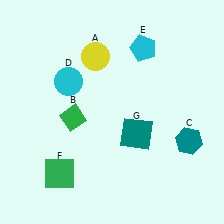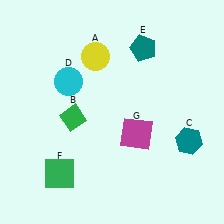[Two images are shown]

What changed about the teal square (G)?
In Image 1, G is teal. In Image 2, it changed to magenta.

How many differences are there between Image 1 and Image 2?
There are 2 differences between the two images.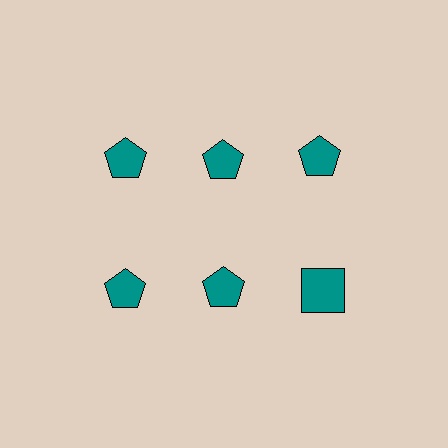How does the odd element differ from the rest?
It has a different shape: square instead of pentagon.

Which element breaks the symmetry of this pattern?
The teal square in the second row, center column breaks the symmetry. All other shapes are teal pentagons.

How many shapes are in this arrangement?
There are 6 shapes arranged in a grid pattern.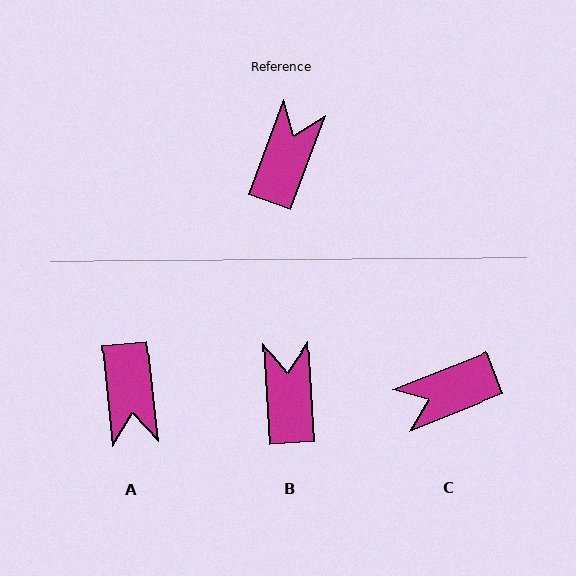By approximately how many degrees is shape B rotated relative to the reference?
Approximately 23 degrees counter-clockwise.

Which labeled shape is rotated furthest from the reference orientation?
A, about 154 degrees away.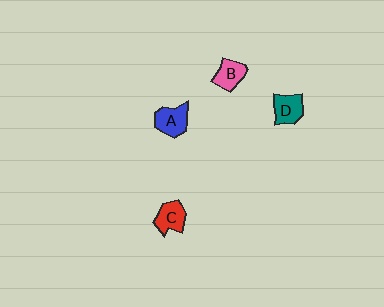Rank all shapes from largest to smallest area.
From largest to smallest: A (blue), D (teal), C (red), B (pink).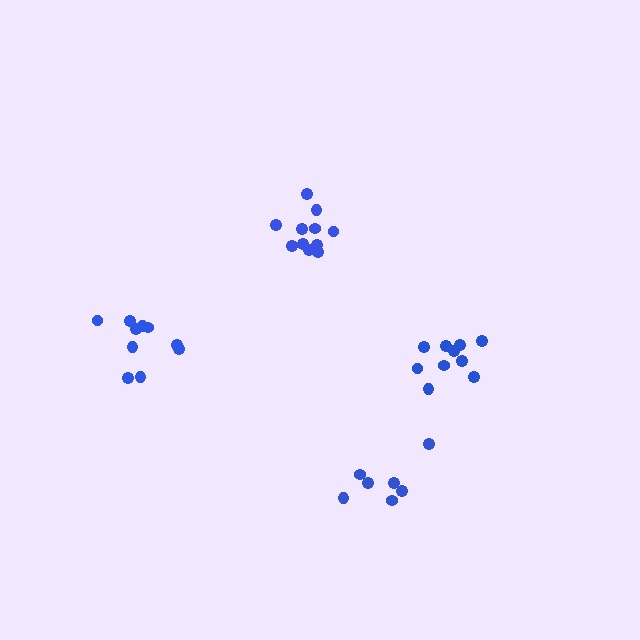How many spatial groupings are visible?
There are 4 spatial groupings.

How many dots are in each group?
Group 1: 10 dots, Group 2: 10 dots, Group 3: 7 dots, Group 4: 12 dots (39 total).